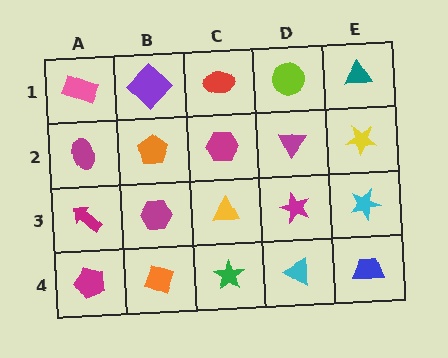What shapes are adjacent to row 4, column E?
A cyan star (row 3, column E), a cyan triangle (row 4, column D).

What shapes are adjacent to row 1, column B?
An orange pentagon (row 2, column B), a pink rectangle (row 1, column A), a red ellipse (row 1, column C).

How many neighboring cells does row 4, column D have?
3.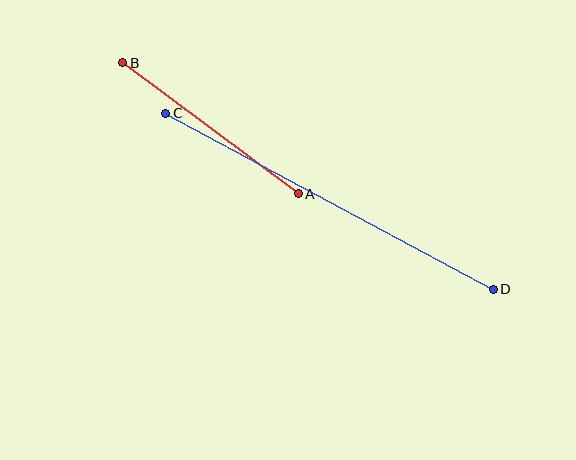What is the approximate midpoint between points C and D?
The midpoint is at approximately (329, 201) pixels.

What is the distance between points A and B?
The distance is approximately 219 pixels.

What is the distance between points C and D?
The distance is approximately 372 pixels.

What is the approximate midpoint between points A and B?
The midpoint is at approximately (210, 128) pixels.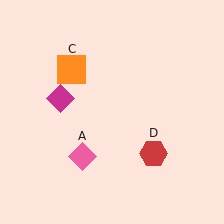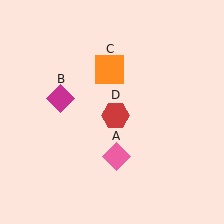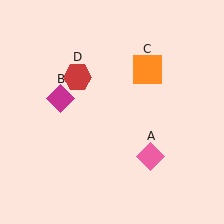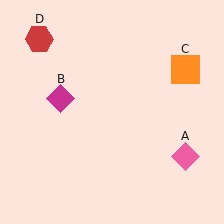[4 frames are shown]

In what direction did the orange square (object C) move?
The orange square (object C) moved right.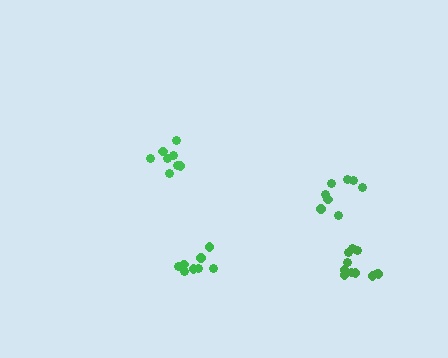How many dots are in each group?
Group 1: 8 dots, Group 2: 8 dots, Group 3: 8 dots, Group 4: 11 dots (35 total).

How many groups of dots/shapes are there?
There are 4 groups.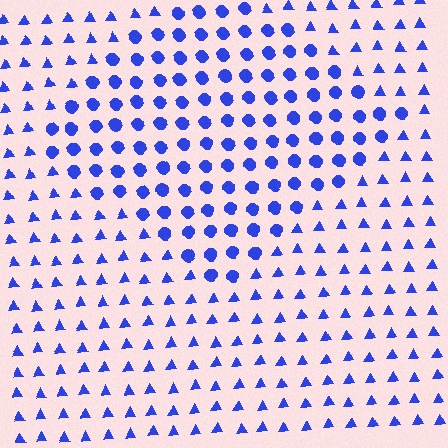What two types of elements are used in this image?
The image uses circles inside the diamond region and triangles outside it.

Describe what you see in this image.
The image is filled with small blue elements arranged in a uniform grid. A diamond-shaped region contains circles, while the surrounding area contains triangles. The boundary is defined purely by the change in element shape.